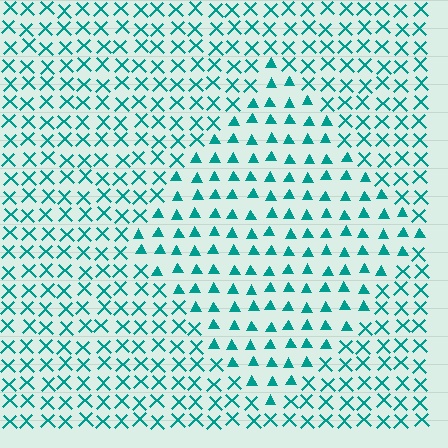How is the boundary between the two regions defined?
The boundary is defined by a change in element shape: triangles inside vs. X marks outside. All elements share the same color and spacing.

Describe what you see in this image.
The image is filled with small teal elements arranged in a uniform grid. A diamond-shaped region contains triangles, while the surrounding area contains X marks. The boundary is defined purely by the change in element shape.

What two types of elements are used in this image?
The image uses triangles inside the diamond region and X marks outside it.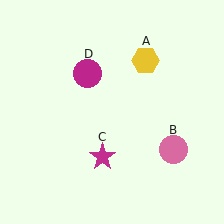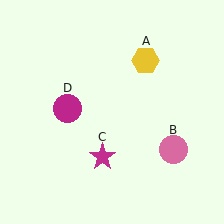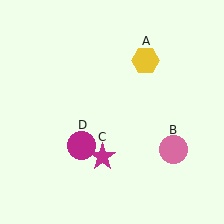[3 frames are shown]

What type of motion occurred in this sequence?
The magenta circle (object D) rotated counterclockwise around the center of the scene.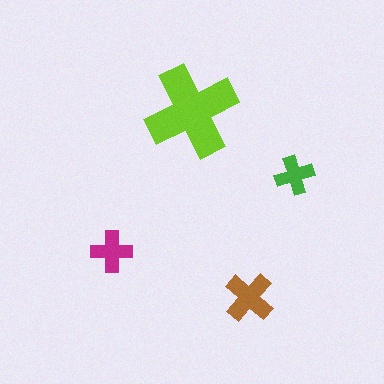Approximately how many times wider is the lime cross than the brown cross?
About 2 times wider.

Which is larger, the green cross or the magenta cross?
The magenta one.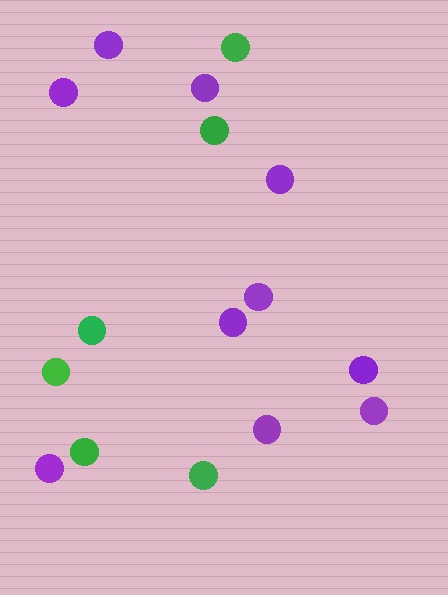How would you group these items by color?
There are 2 groups: one group of green circles (6) and one group of purple circles (10).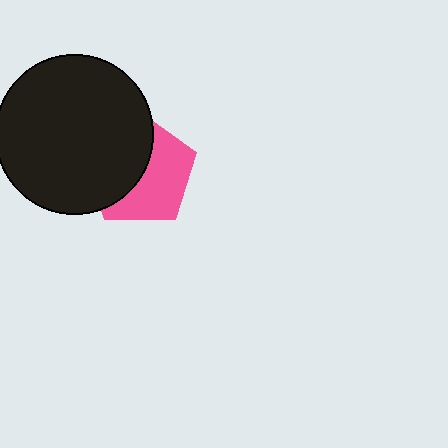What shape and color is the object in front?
The object in front is a black circle.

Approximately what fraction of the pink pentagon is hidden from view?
Roughly 49% of the pink pentagon is hidden behind the black circle.